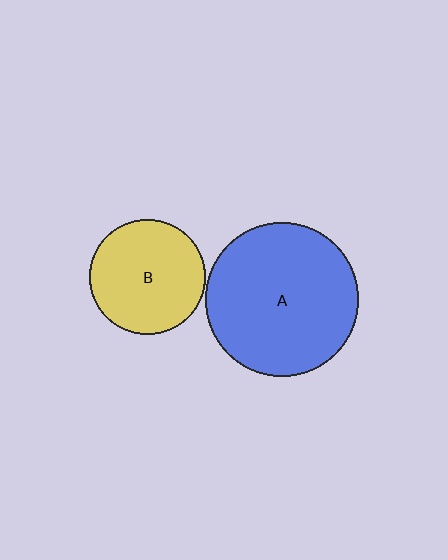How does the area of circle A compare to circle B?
Approximately 1.8 times.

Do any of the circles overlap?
No, none of the circles overlap.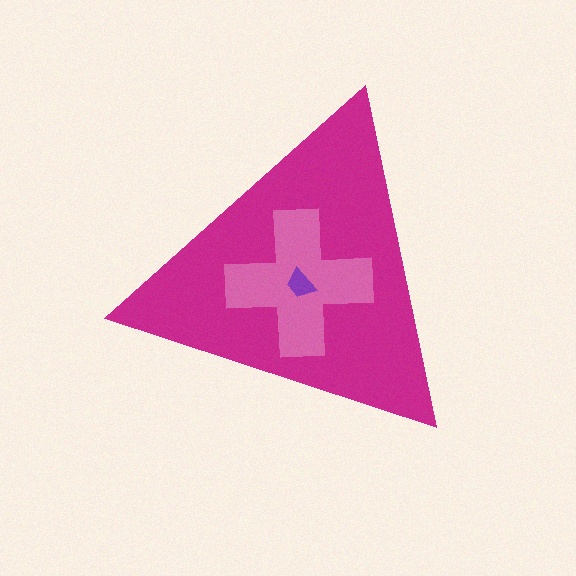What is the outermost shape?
The magenta triangle.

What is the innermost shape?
The purple trapezoid.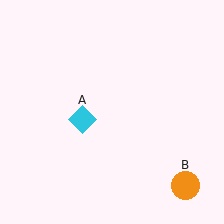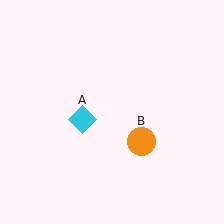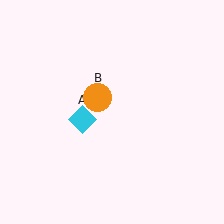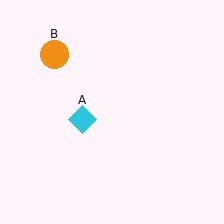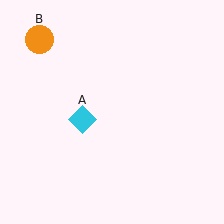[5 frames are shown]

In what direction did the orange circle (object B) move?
The orange circle (object B) moved up and to the left.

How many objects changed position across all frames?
1 object changed position: orange circle (object B).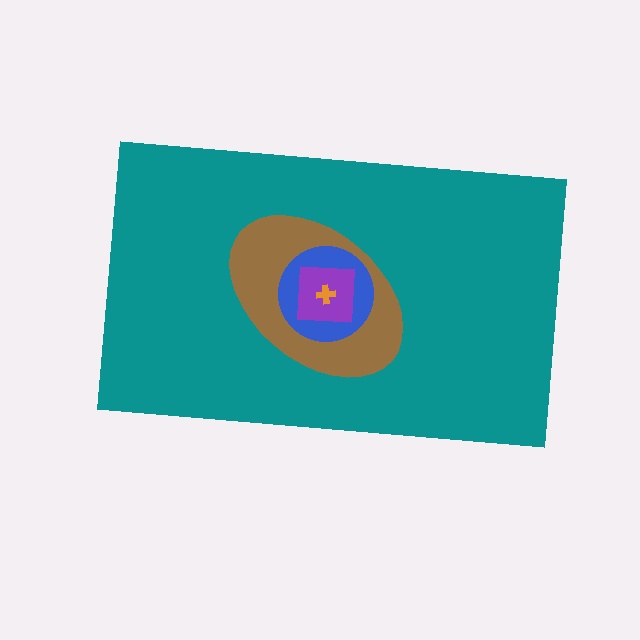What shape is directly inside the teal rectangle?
The brown ellipse.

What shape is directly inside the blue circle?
The purple square.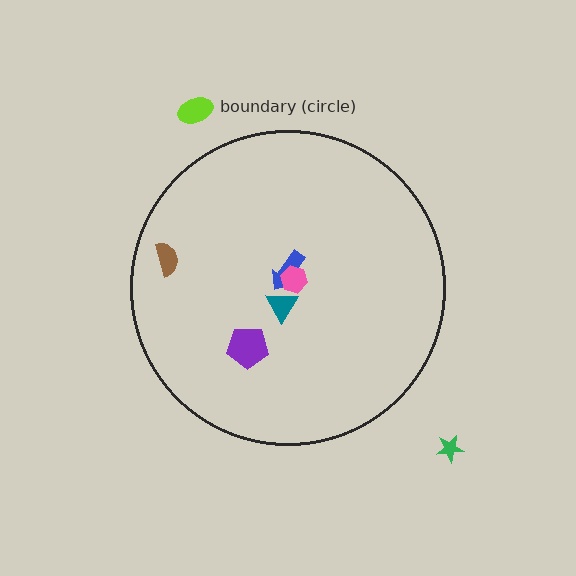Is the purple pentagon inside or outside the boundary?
Inside.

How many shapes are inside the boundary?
5 inside, 2 outside.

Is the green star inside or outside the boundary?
Outside.